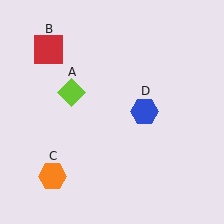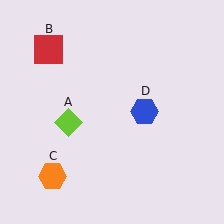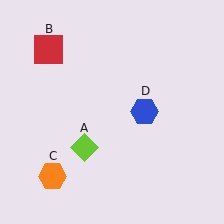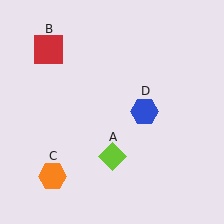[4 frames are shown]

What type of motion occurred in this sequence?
The lime diamond (object A) rotated counterclockwise around the center of the scene.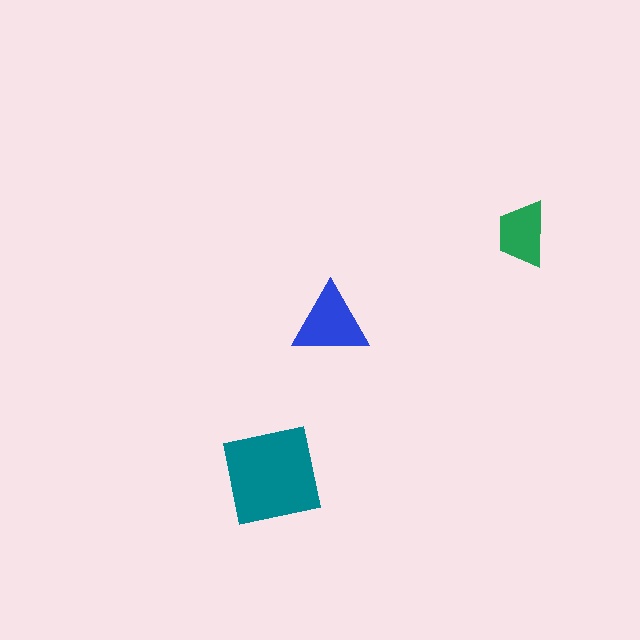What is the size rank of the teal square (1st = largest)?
1st.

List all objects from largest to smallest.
The teal square, the blue triangle, the green trapezoid.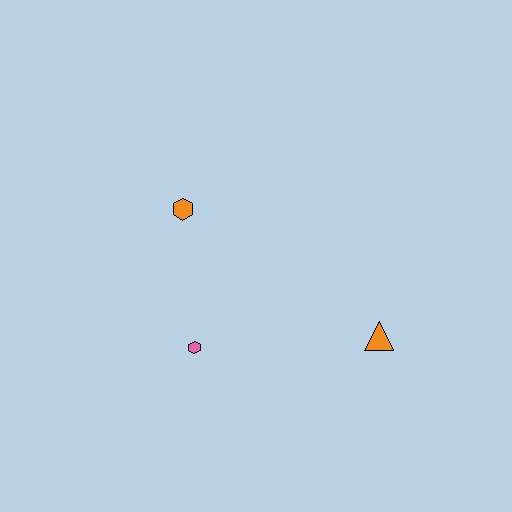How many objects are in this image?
There are 3 objects.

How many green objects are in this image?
There are no green objects.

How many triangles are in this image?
There is 1 triangle.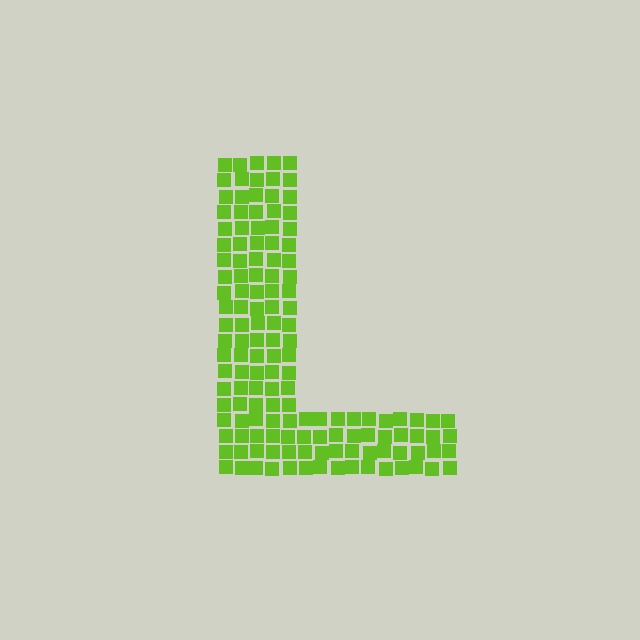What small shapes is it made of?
It is made of small squares.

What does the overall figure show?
The overall figure shows the letter L.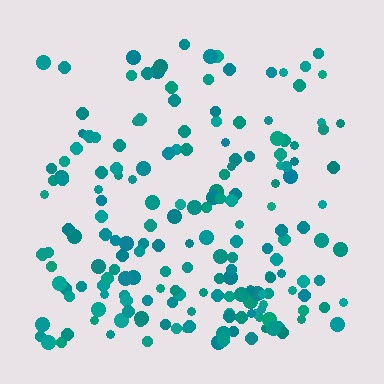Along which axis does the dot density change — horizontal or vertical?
Vertical.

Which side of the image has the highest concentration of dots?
The bottom.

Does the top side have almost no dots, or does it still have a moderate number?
Still a moderate number, just noticeably fewer than the bottom.